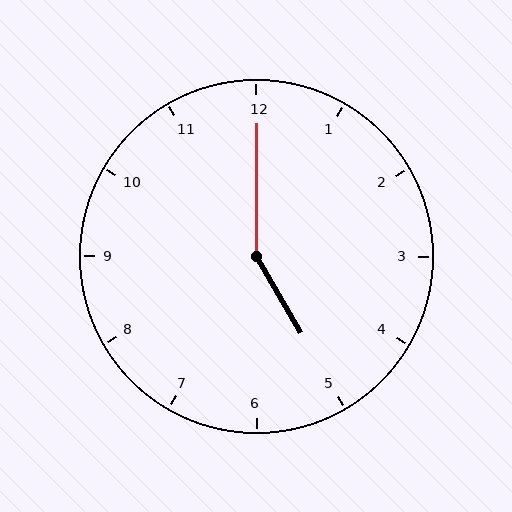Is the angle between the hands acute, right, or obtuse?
It is obtuse.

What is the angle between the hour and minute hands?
Approximately 150 degrees.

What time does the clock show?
5:00.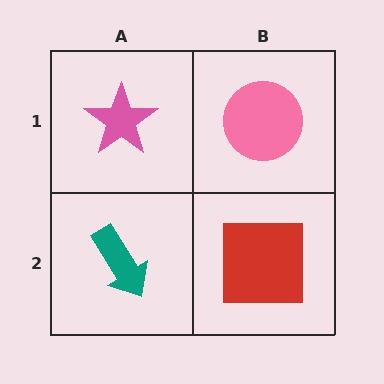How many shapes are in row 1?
2 shapes.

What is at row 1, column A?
A pink star.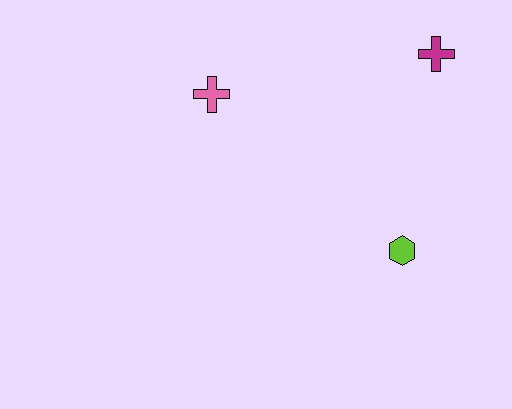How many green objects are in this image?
There are no green objects.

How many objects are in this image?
There are 3 objects.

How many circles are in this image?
There are no circles.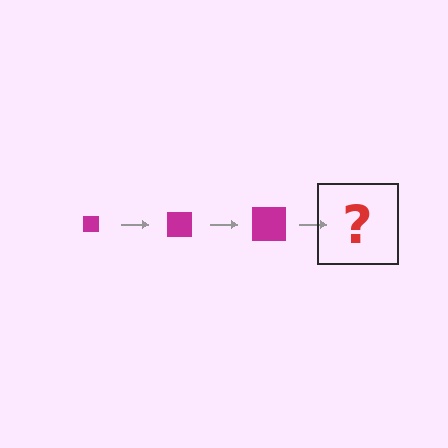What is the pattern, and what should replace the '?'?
The pattern is that the square gets progressively larger each step. The '?' should be a magenta square, larger than the previous one.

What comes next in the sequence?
The next element should be a magenta square, larger than the previous one.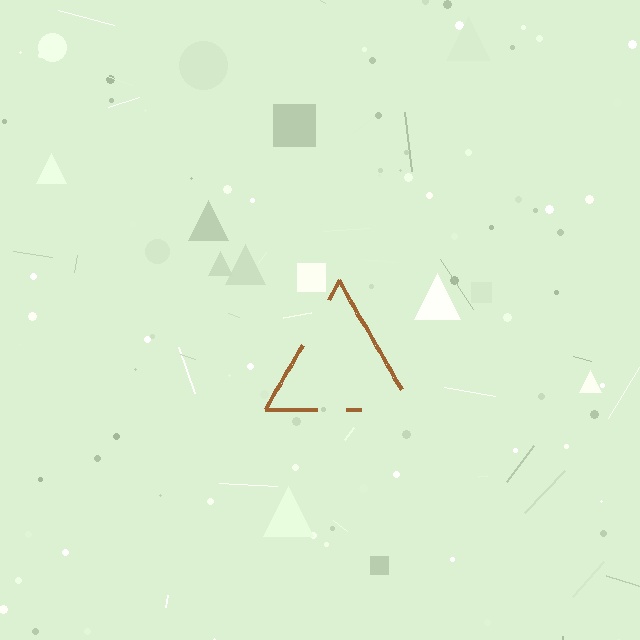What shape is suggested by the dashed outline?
The dashed outline suggests a triangle.